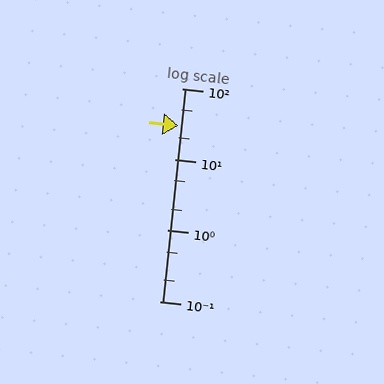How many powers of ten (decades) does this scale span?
The scale spans 3 decades, from 0.1 to 100.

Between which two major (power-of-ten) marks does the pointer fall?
The pointer is between 10 and 100.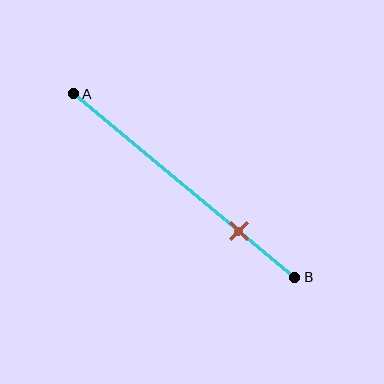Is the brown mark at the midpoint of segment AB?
No, the mark is at about 75% from A, not at the 50% midpoint.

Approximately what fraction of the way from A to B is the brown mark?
The brown mark is approximately 75% of the way from A to B.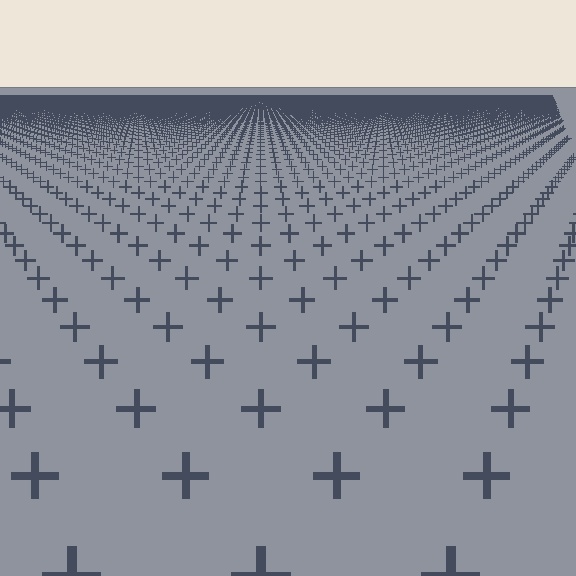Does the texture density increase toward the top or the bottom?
Density increases toward the top.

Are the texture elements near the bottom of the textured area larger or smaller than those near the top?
Larger. Near the bottom, elements are closer to the viewer and appear at a bigger on-screen size.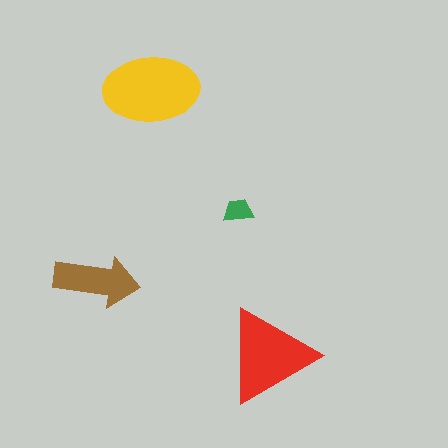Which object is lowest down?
The red triangle is bottommost.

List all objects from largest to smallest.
The yellow ellipse, the red triangle, the brown arrow, the green trapezoid.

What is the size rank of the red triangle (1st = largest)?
2nd.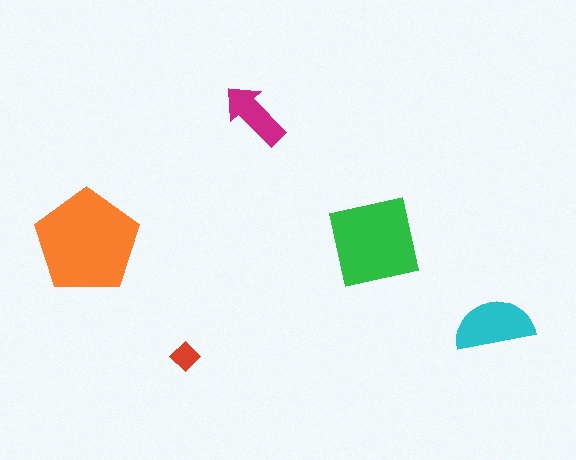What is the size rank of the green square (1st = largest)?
2nd.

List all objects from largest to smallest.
The orange pentagon, the green square, the cyan semicircle, the magenta arrow, the red diamond.